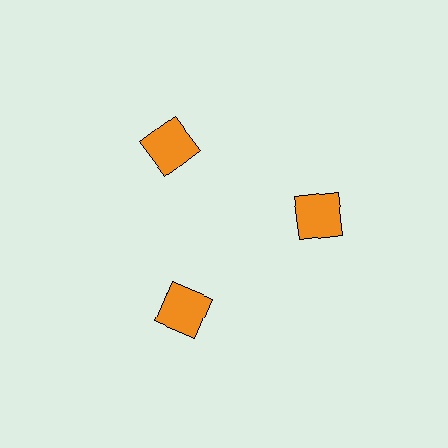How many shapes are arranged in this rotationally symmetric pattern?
There are 3 shapes, arranged in 3 groups of 1.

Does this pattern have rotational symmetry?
Yes, this pattern has 3-fold rotational symmetry. It looks the same after rotating 120 degrees around the center.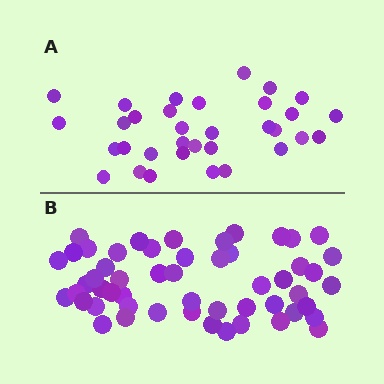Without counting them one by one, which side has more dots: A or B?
Region B (the bottom region) has more dots.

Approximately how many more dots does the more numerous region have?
Region B has approximately 20 more dots than region A.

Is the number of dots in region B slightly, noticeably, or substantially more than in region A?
Region B has substantially more. The ratio is roughly 1.6 to 1.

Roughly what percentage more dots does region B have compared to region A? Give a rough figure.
About 60% more.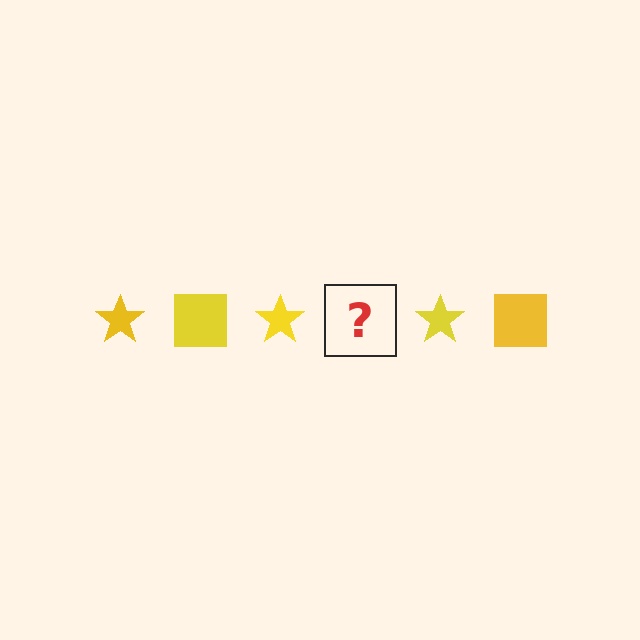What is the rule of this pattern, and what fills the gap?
The rule is that the pattern cycles through star, square shapes in yellow. The gap should be filled with a yellow square.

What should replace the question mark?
The question mark should be replaced with a yellow square.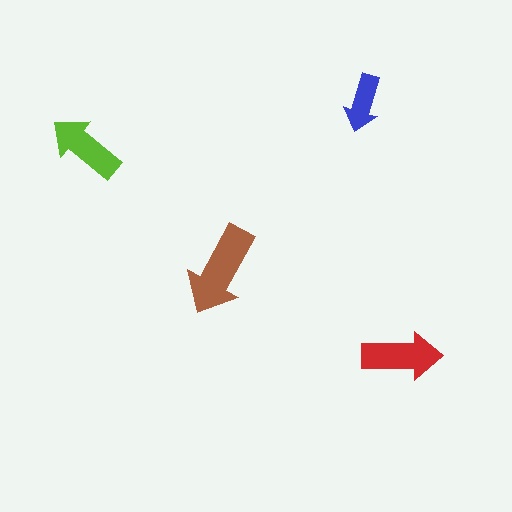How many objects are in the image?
There are 4 objects in the image.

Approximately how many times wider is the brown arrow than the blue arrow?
About 1.5 times wider.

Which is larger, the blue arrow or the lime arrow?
The lime one.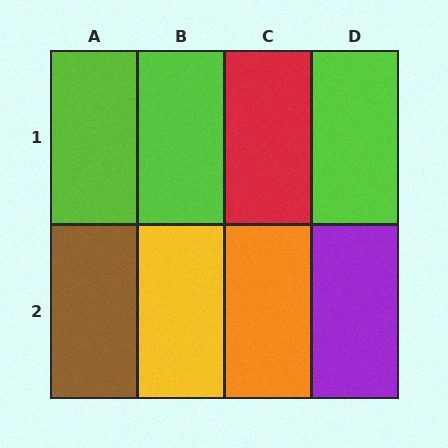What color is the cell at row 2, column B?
Yellow.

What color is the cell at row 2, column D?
Purple.